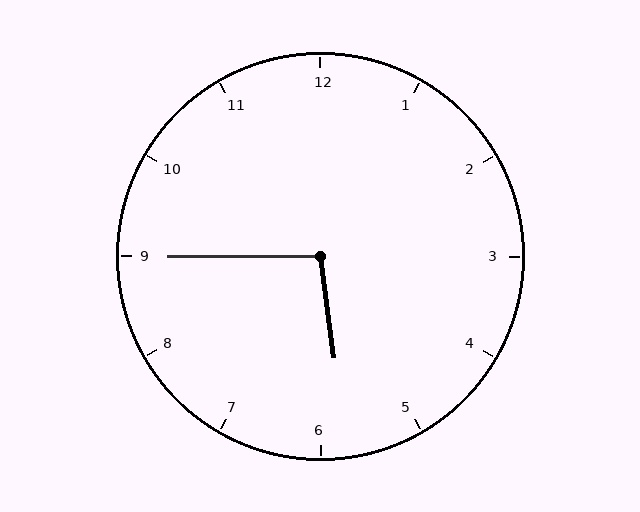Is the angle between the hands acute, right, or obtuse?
It is obtuse.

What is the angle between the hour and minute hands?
Approximately 98 degrees.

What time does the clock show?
5:45.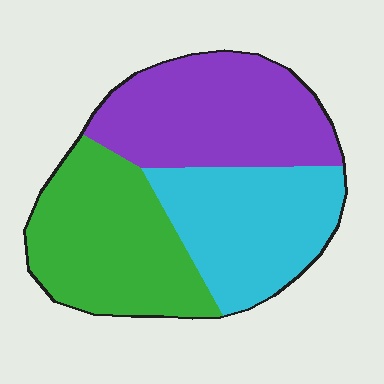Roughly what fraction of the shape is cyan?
Cyan covers around 30% of the shape.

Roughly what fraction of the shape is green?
Green covers around 35% of the shape.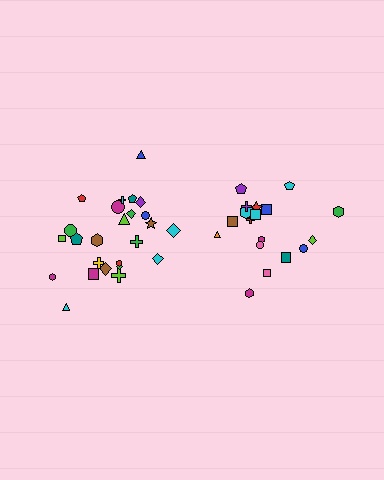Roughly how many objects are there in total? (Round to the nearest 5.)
Roughly 45 objects in total.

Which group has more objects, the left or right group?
The left group.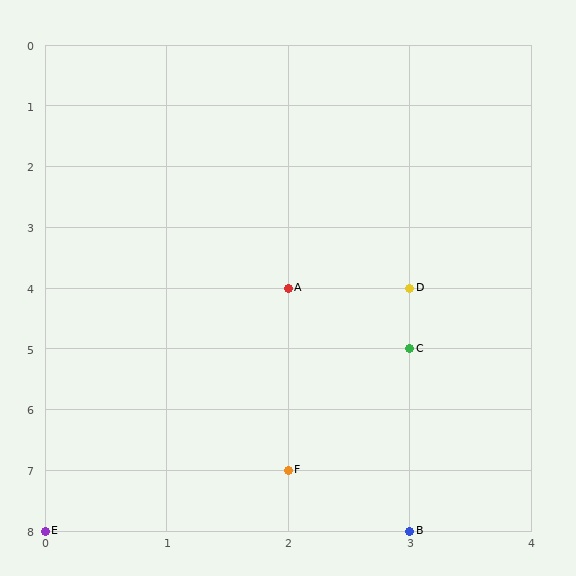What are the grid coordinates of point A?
Point A is at grid coordinates (2, 4).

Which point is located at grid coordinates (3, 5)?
Point C is at (3, 5).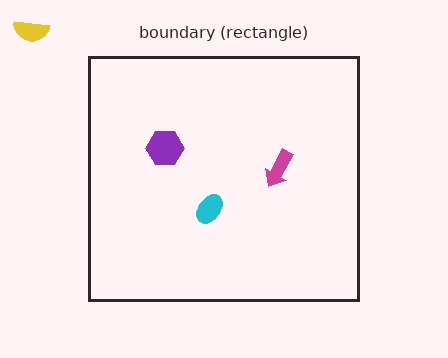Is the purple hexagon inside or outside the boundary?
Inside.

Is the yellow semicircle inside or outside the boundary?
Outside.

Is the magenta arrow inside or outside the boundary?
Inside.